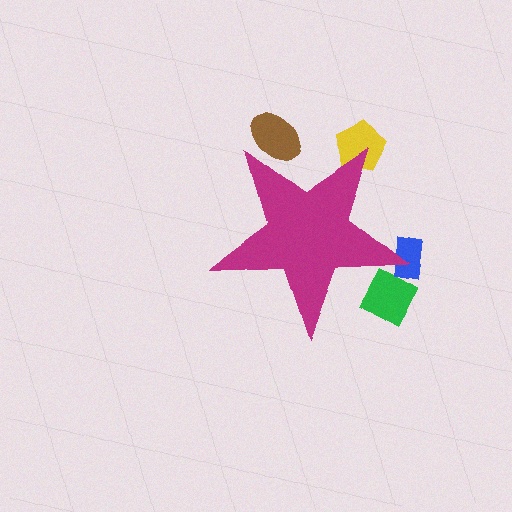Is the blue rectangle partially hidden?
Yes, the blue rectangle is partially hidden behind the magenta star.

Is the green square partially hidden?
Yes, the green square is partially hidden behind the magenta star.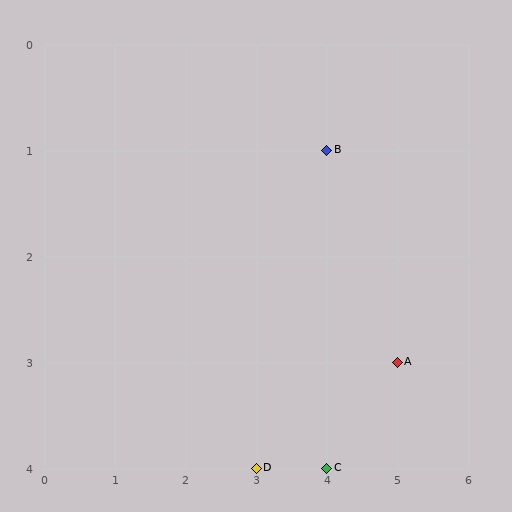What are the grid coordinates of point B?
Point B is at grid coordinates (4, 1).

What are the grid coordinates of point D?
Point D is at grid coordinates (3, 4).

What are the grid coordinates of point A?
Point A is at grid coordinates (5, 3).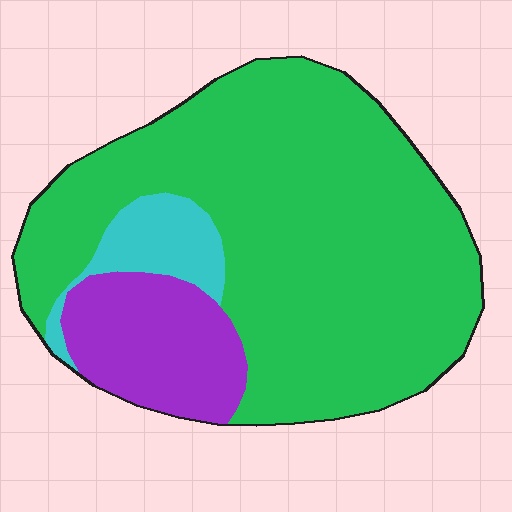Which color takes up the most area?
Green, at roughly 75%.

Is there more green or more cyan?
Green.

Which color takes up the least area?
Cyan, at roughly 10%.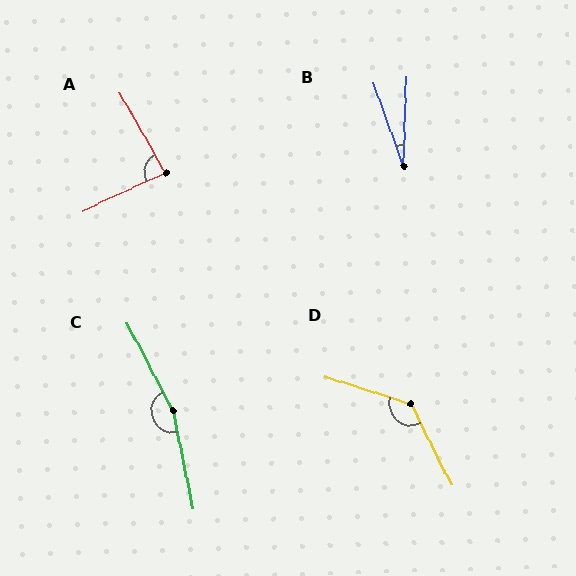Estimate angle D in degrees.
Approximately 135 degrees.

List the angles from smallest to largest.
B (22°), A (85°), D (135°), C (164°).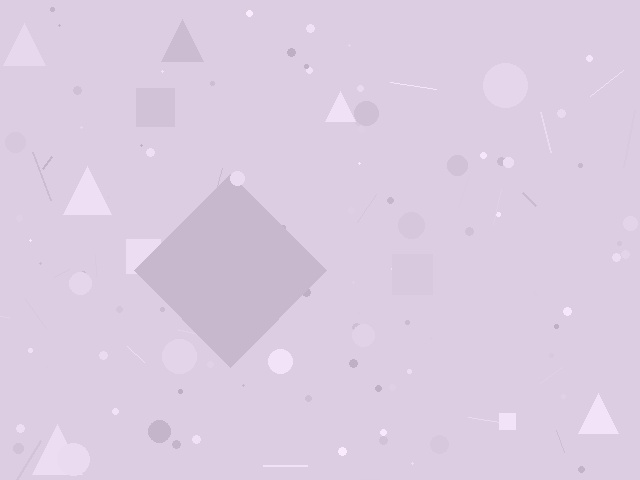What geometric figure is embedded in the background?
A diamond is embedded in the background.